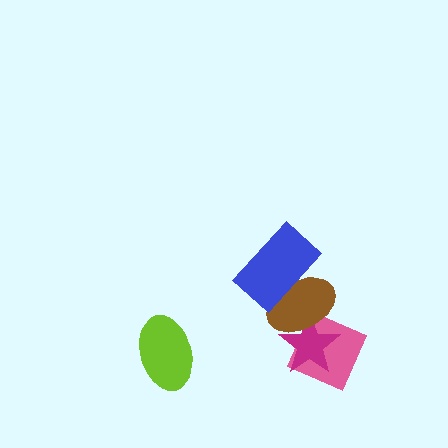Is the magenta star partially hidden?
Yes, it is partially covered by another shape.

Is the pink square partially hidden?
Yes, it is partially covered by another shape.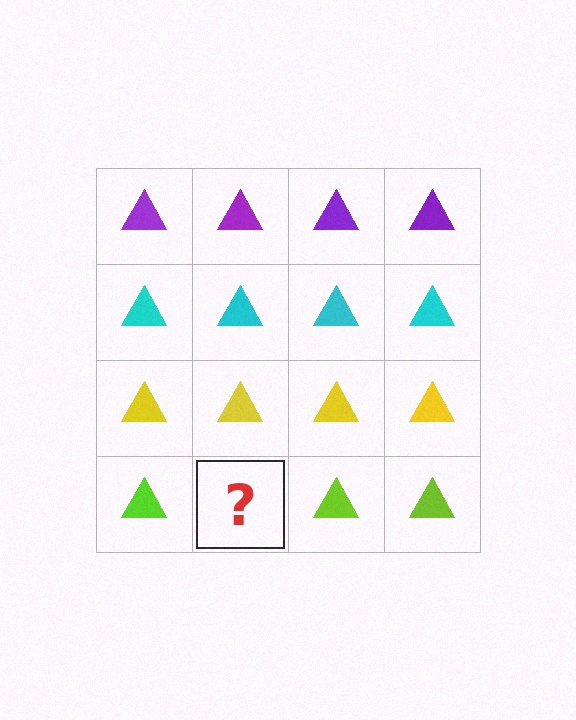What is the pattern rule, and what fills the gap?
The rule is that each row has a consistent color. The gap should be filled with a lime triangle.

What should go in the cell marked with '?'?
The missing cell should contain a lime triangle.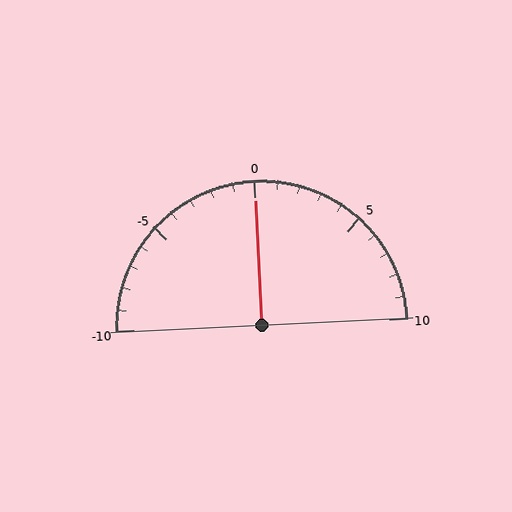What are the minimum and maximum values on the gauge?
The gauge ranges from -10 to 10.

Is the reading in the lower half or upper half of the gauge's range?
The reading is in the upper half of the range (-10 to 10).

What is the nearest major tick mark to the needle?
The nearest major tick mark is 0.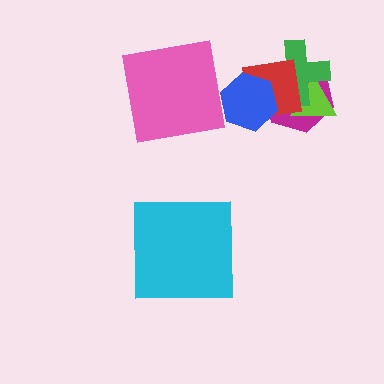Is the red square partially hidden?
Yes, it is partially covered by another shape.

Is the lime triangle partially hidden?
Yes, it is partially covered by another shape.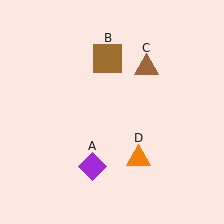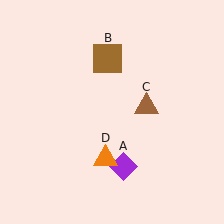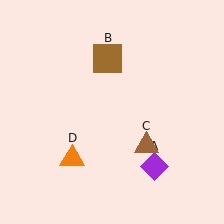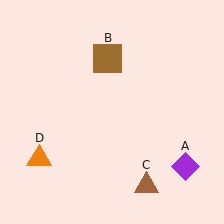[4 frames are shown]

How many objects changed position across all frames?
3 objects changed position: purple diamond (object A), brown triangle (object C), orange triangle (object D).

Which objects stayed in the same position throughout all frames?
Brown square (object B) remained stationary.